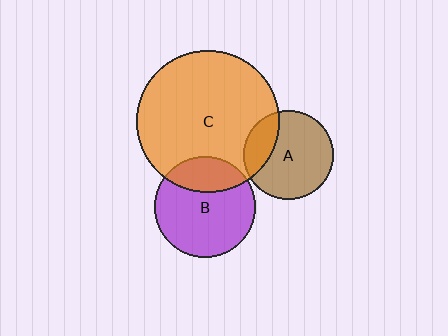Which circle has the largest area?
Circle C (orange).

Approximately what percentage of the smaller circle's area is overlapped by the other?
Approximately 25%.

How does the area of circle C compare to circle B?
Approximately 2.0 times.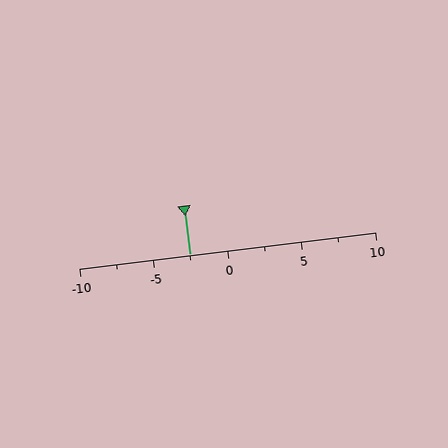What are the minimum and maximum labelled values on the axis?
The axis runs from -10 to 10.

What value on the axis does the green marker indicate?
The marker indicates approximately -2.5.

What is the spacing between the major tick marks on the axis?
The major ticks are spaced 5 apart.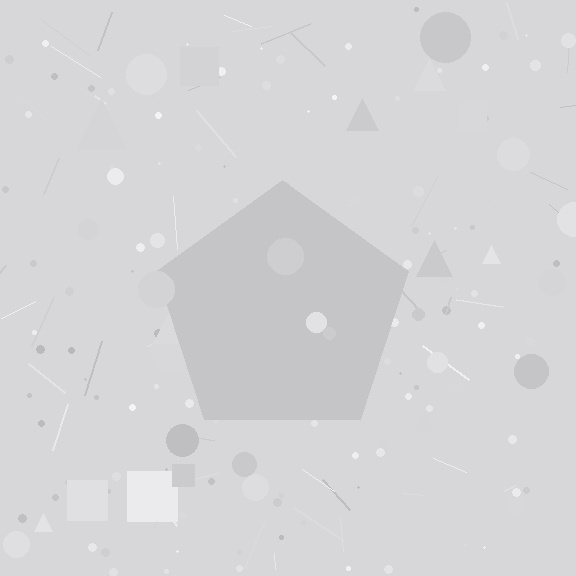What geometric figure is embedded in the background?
A pentagon is embedded in the background.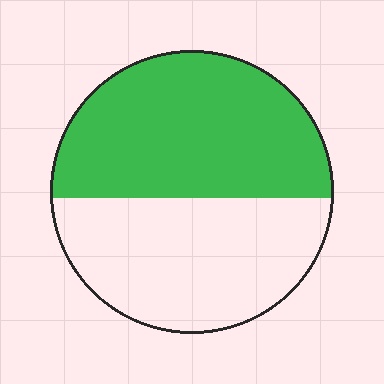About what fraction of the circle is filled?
About one half (1/2).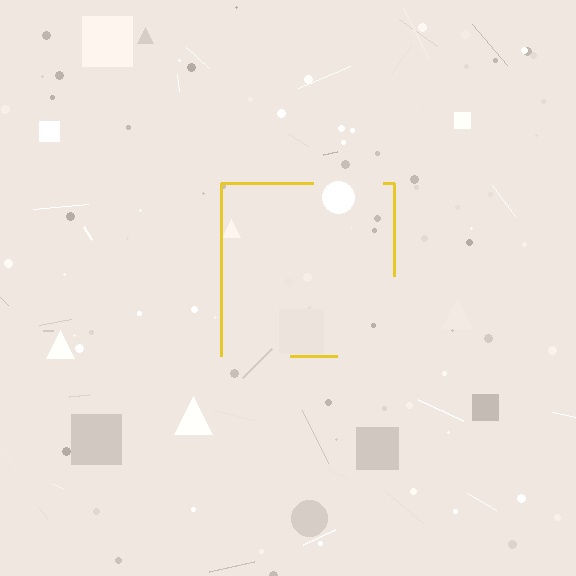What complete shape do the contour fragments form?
The contour fragments form a square.